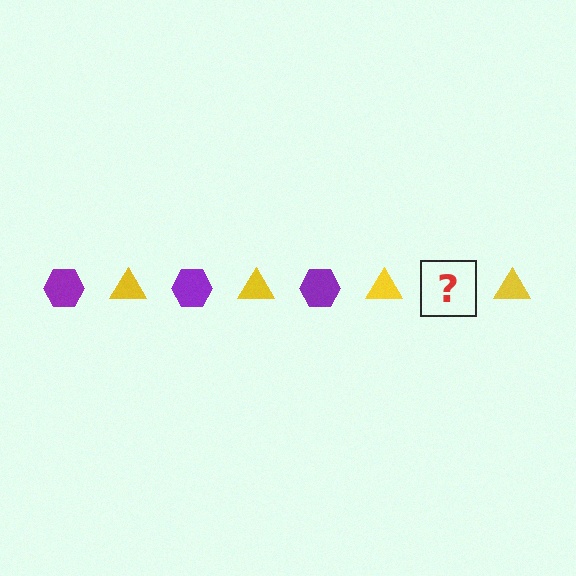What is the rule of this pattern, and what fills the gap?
The rule is that the pattern alternates between purple hexagon and yellow triangle. The gap should be filled with a purple hexagon.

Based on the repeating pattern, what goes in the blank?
The blank should be a purple hexagon.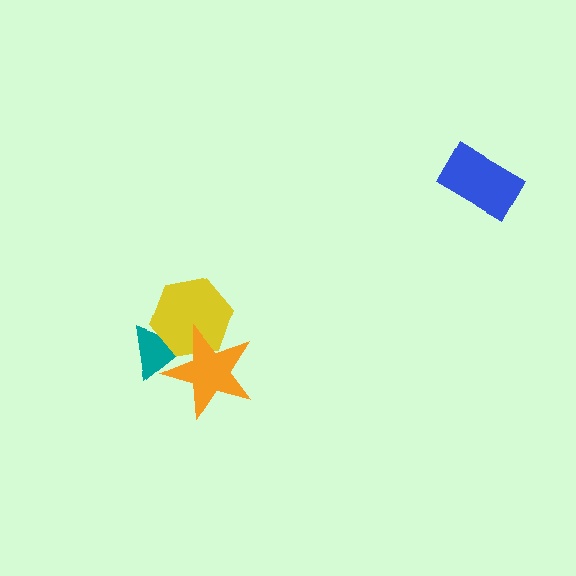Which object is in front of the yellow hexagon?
The orange star is in front of the yellow hexagon.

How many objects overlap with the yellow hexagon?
2 objects overlap with the yellow hexagon.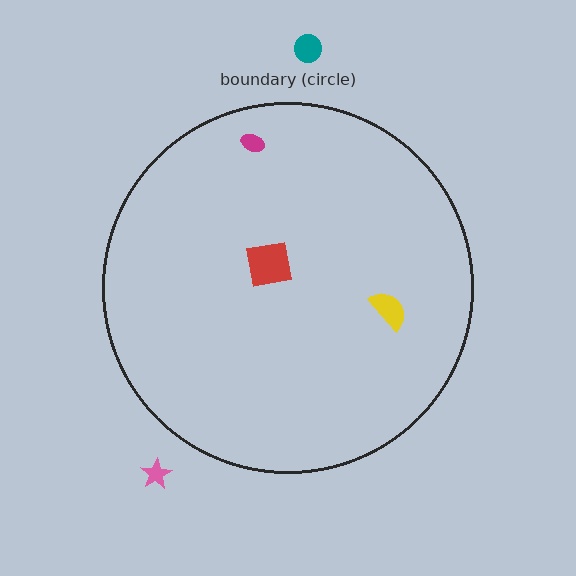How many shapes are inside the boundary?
3 inside, 2 outside.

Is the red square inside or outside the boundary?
Inside.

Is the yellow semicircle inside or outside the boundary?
Inside.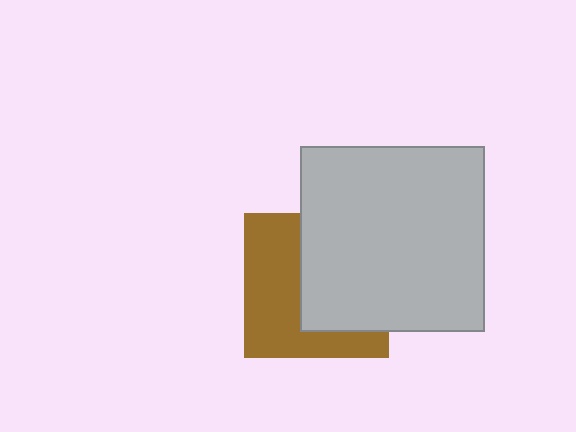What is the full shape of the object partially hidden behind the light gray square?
The partially hidden object is a brown square.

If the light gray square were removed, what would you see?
You would see the complete brown square.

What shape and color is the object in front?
The object in front is a light gray square.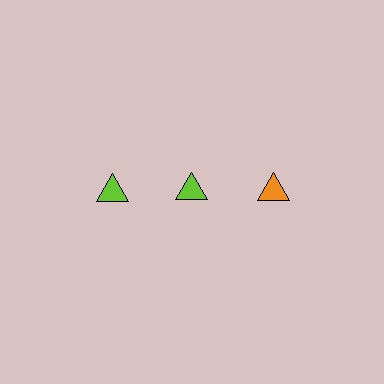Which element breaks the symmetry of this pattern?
The orange triangle in the top row, center column breaks the symmetry. All other shapes are lime triangles.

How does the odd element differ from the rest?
It has a different color: orange instead of lime.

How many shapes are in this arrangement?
There are 3 shapes arranged in a grid pattern.